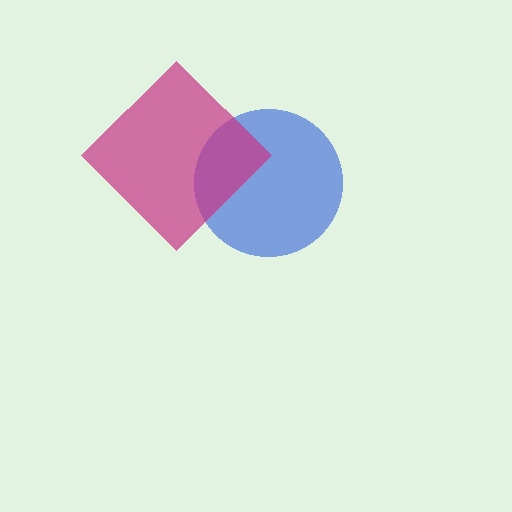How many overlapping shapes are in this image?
There are 2 overlapping shapes in the image.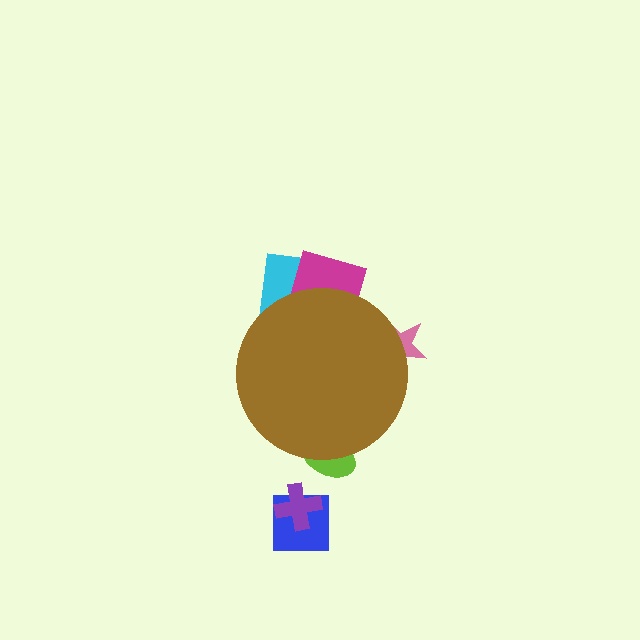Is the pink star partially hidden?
Yes, the pink star is partially hidden behind the brown circle.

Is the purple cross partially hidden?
No, the purple cross is fully visible.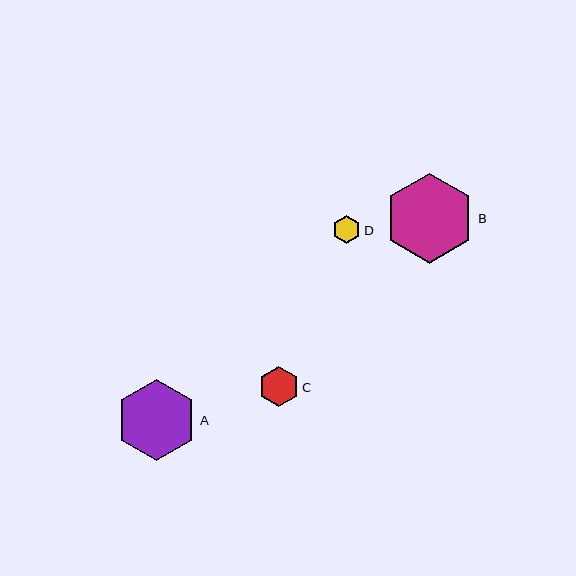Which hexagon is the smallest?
Hexagon D is the smallest with a size of approximately 28 pixels.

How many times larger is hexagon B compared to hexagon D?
Hexagon B is approximately 3.2 times the size of hexagon D.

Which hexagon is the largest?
Hexagon B is the largest with a size of approximately 90 pixels.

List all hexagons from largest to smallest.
From largest to smallest: B, A, C, D.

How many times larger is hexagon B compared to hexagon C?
Hexagon B is approximately 2.3 times the size of hexagon C.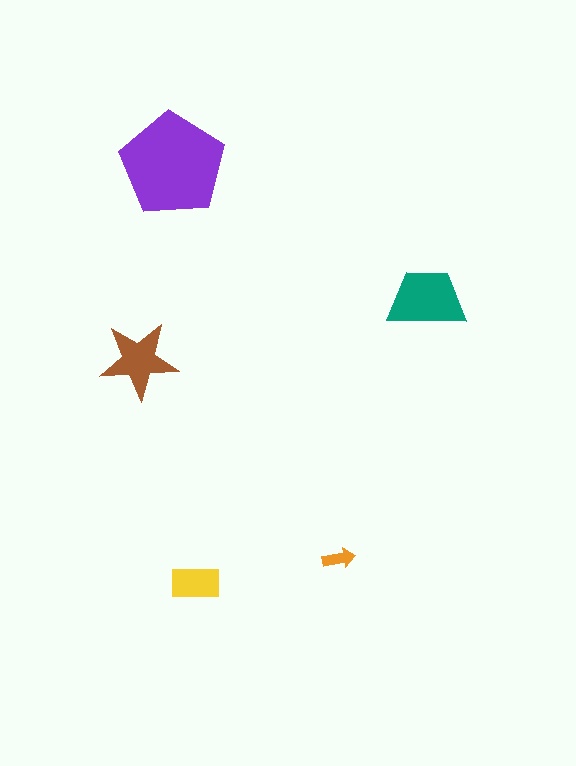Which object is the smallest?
The orange arrow.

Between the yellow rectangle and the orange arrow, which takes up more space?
The yellow rectangle.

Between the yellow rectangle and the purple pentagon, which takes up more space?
The purple pentagon.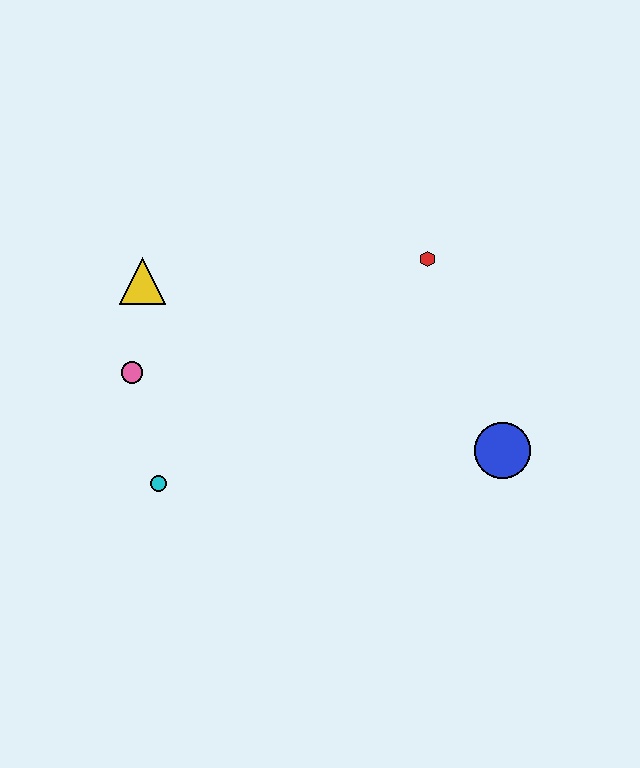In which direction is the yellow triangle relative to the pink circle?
The yellow triangle is above the pink circle.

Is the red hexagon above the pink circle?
Yes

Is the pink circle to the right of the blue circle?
No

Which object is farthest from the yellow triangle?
The blue circle is farthest from the yellow triangle.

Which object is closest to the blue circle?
The red hexagon is closest to the blue circle.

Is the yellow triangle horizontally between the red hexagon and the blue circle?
No